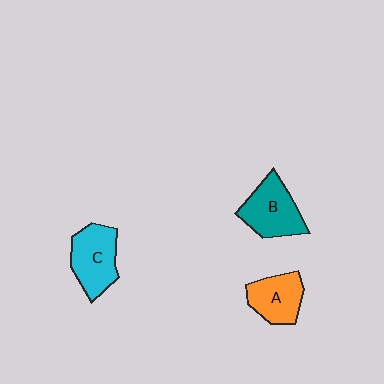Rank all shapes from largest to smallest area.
From largest to smallest: C (cyan), B (teal), A (orange).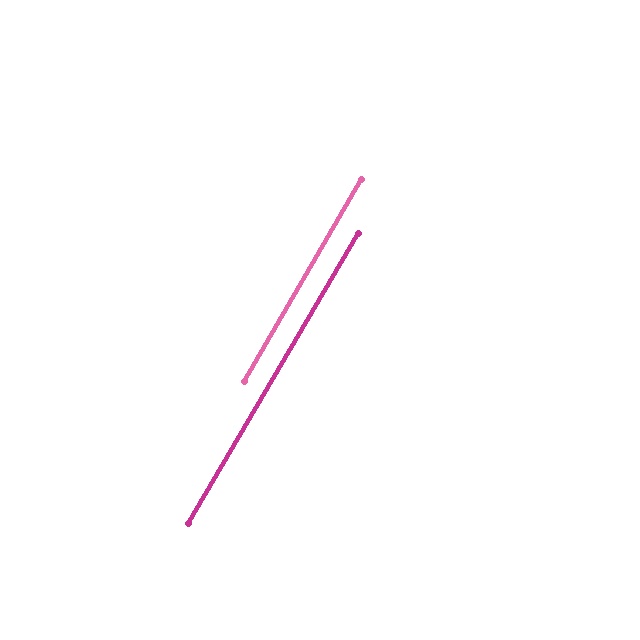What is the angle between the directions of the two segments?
Approximately 0 degrees.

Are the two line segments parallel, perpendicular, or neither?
Parallel — their directions differ by only 0.2°.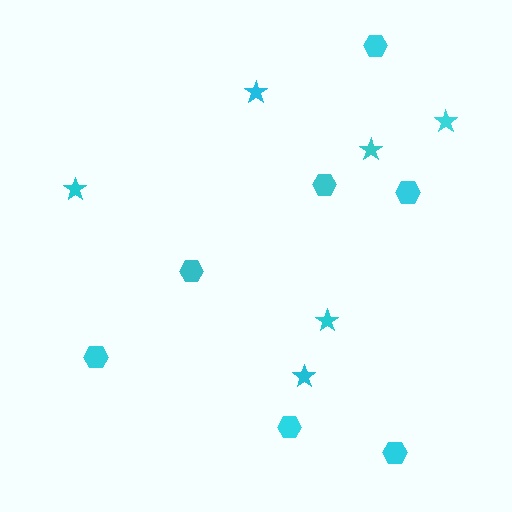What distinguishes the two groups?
There are 2 groups: one group of stars (6) and one group of hexagons (7).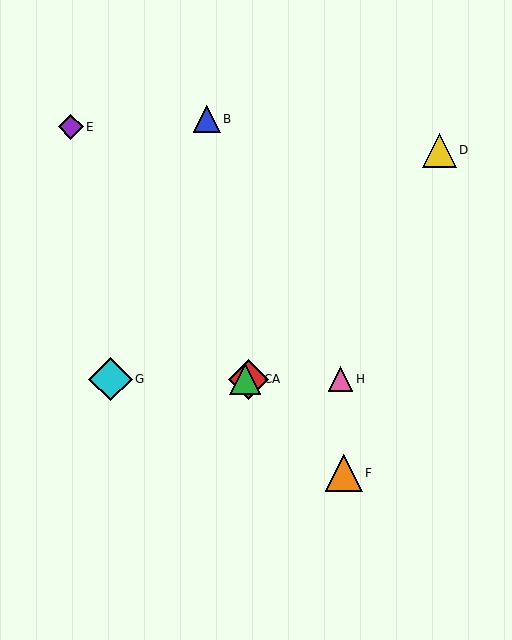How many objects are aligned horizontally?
4 objects (A, C, G, H) are aligned horizontally.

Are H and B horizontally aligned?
No, H is at y≈379 and B is at y≈119.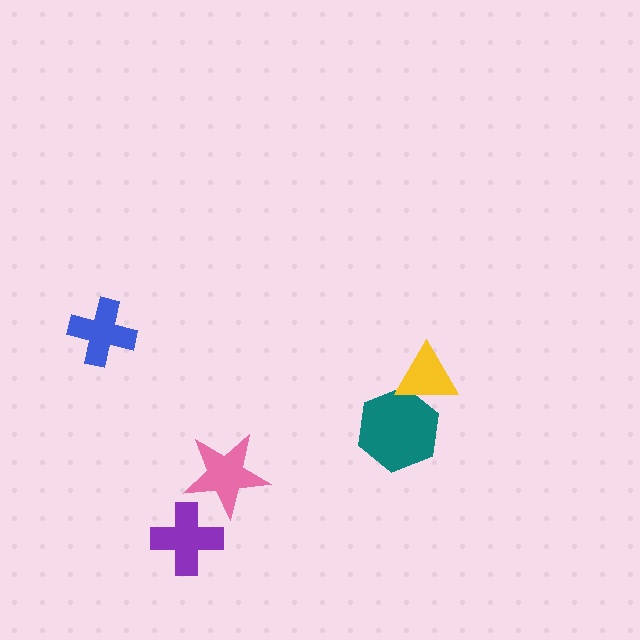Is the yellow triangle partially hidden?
No, no other shape covers it.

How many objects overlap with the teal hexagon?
1 object overlaps with the teal hexagon.